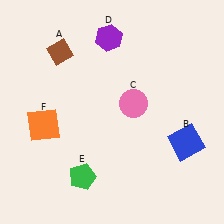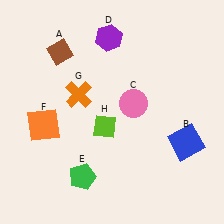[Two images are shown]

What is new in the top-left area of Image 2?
An orange cross (G) was added in the top-left area of Image 2.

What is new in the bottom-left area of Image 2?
A lime diamond (H) was added in the bottom-left area of Image 2.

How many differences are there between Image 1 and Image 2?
There are 2 differences between the two images.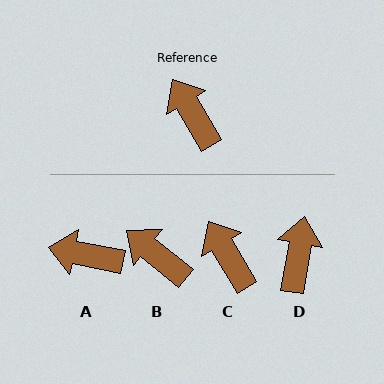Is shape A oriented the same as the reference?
No, it is off by about 48 degrees.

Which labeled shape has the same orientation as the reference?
C.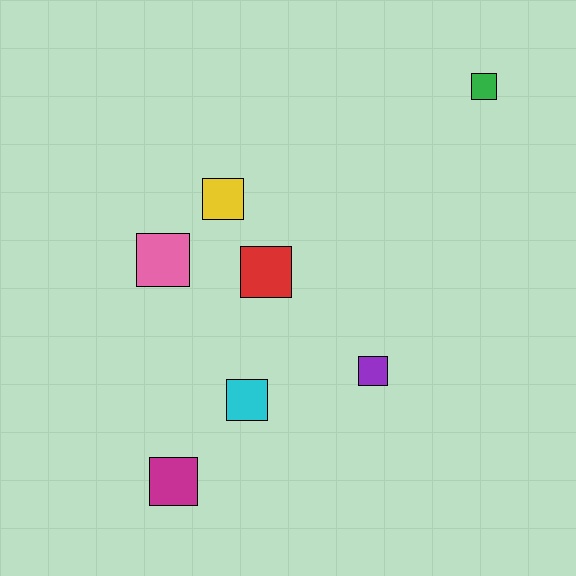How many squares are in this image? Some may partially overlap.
There are 7 squares.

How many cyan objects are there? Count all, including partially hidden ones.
There is 1 cyan object.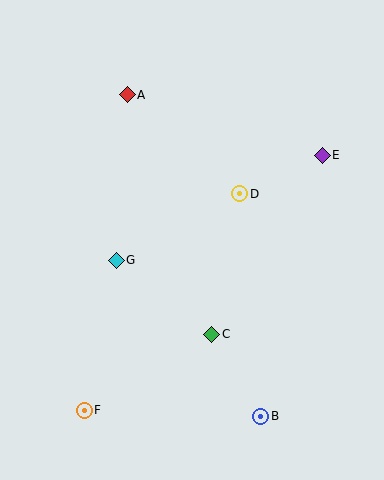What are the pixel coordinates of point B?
Point B is at (261, 416).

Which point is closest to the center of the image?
Point D at (240, 194) is closest to the center.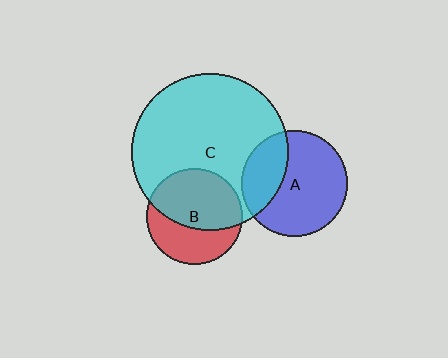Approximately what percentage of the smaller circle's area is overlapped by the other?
Approximately 60%.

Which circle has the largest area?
Circle C (cyan).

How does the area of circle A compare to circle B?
Approximately 1.2 times.